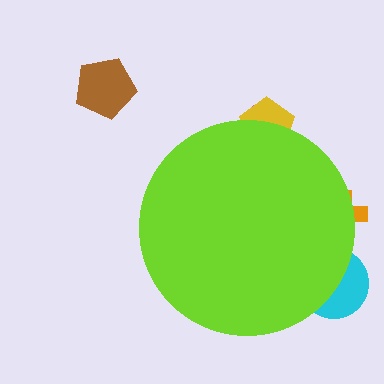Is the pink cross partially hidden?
Yes, the pink cross is partially hidden behind the lime circle.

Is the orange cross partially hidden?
Yes, the orange cross is partially hidden behind the lime circle.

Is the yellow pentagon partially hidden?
Yes, the yellow pentagon is partially hidden behind the lime circle.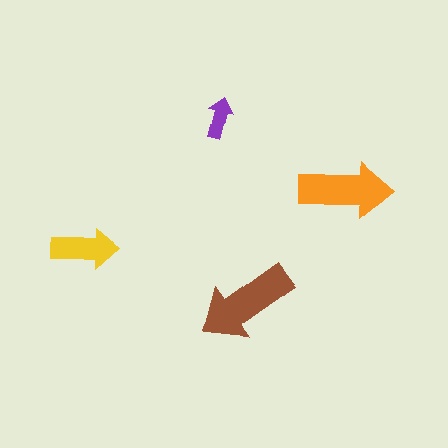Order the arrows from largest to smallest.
the brown one, the orange one, the yellow one, the purple one.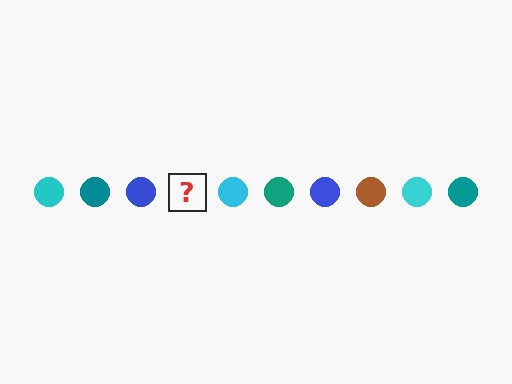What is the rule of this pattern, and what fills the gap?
The rule is that the pattern cycles through cyan, teal, blue, brown circles. The gap should be filled with a brown circle.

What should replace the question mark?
The question mark should be replaced with a brown circle.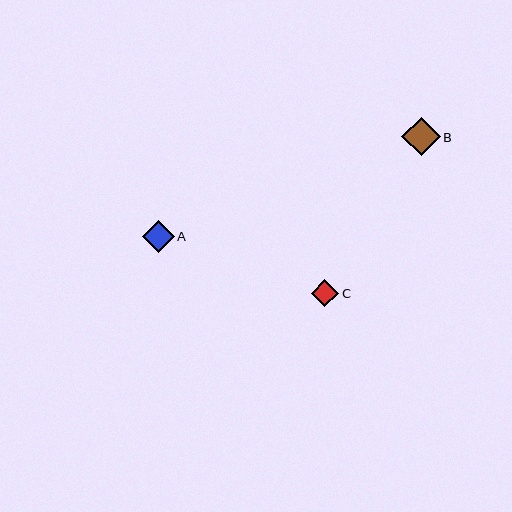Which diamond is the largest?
Diamond B is the largest with a size of approximately 38 pixels.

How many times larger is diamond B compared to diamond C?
Diamond B is approximately 1.4 times the size of diamond C.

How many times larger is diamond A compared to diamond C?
Diamond A is approximately 1.2 times the size of diamond C.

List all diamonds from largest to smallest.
From largest to smallest: B, A, C.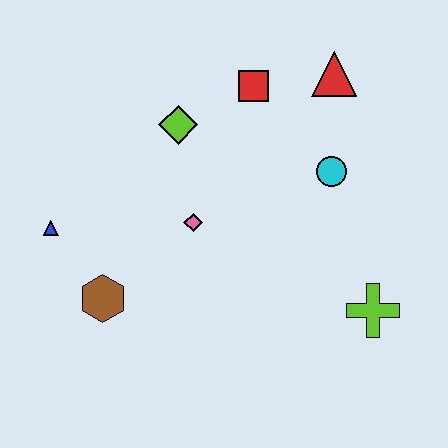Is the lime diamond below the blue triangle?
No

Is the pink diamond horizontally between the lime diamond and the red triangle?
Yes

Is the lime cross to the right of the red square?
Yes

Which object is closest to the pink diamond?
The lime diamond is closest to the pink diamond.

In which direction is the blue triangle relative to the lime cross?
The blue triangle is to the left of the lime cross.